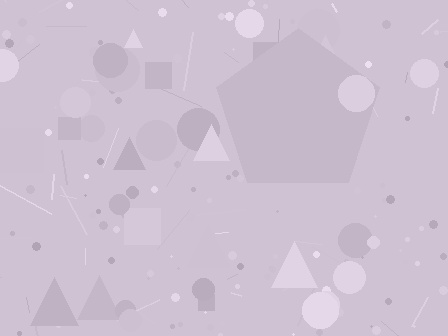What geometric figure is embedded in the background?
A pentagon is embedded in the background.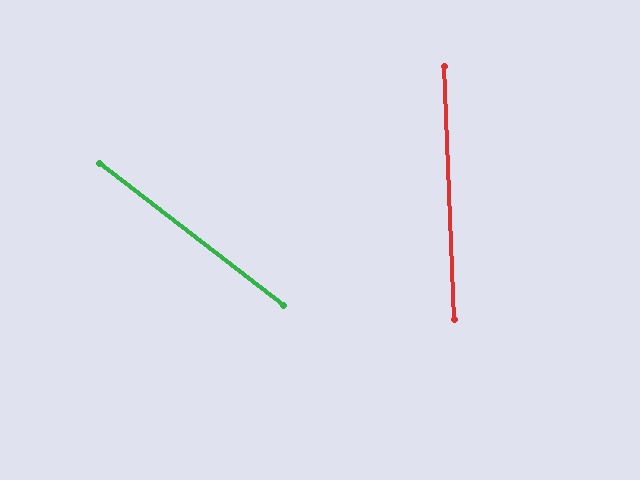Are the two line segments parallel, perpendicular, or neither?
Neither parallel nor perpendicular — they differ by about 50°.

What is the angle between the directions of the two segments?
Approximately 50 degrees.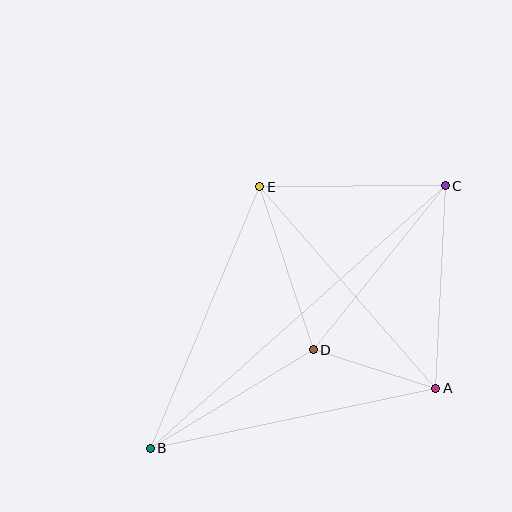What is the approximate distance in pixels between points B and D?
The distance between B and D is approximately 190 pixels.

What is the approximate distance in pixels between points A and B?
The distance between A and B is approximately 292 pixels.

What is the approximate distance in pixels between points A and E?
The distance between A and E is approximately 268 pixels.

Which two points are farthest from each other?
Points B and C are farthest from each other.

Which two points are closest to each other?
Points A and D are closest to each other.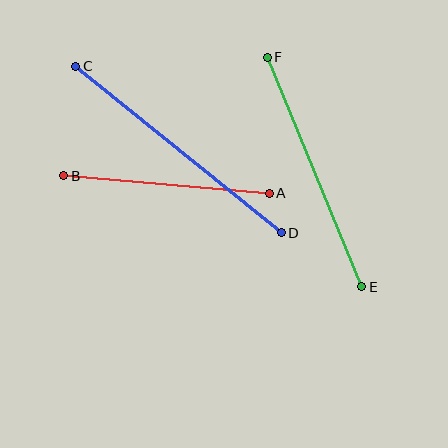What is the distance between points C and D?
The distance is approximately 264 pixels.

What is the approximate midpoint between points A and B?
The midpoint is at approximately (166, 185) pixels.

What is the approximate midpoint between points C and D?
The midpoint is at approximately (179, 150) pixels.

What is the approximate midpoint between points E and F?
The midpoint is at approximately (315, 172) pixels.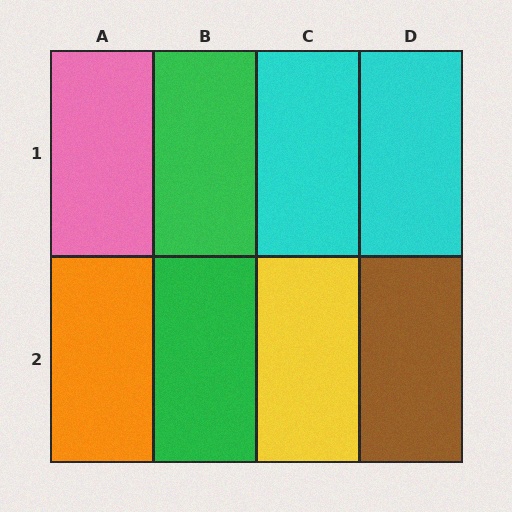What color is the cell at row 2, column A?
Orange.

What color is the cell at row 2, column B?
Green.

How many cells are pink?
1 cell is pink.